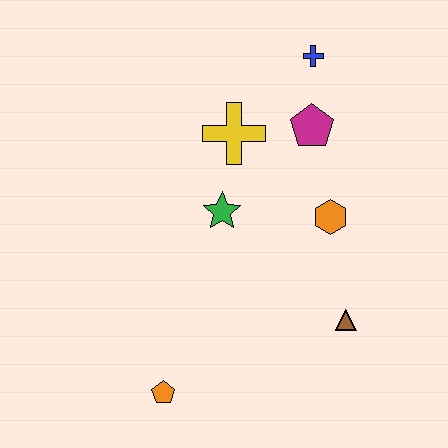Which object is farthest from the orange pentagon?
The blue cross is farthest from the orange pentagon.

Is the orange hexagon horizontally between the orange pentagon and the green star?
No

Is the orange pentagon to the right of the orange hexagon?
No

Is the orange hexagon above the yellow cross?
No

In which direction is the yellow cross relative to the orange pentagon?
The yellow cross is above the orange pentagon.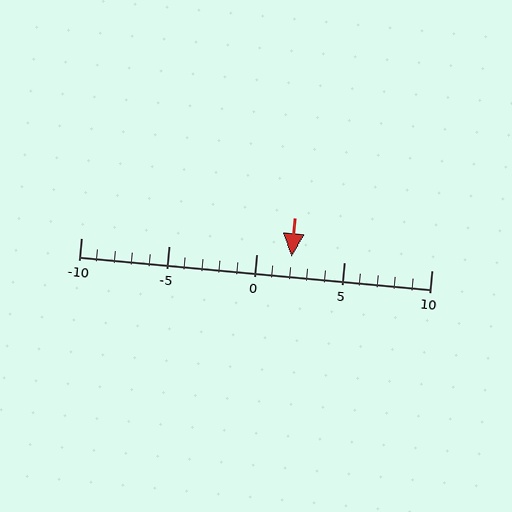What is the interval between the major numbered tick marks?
The major tick marks are spaced 5 units apart.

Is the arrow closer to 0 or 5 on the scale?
The arrow is closer to 0.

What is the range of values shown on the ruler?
The ruler shows values from -10 to 10.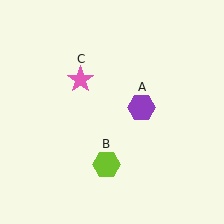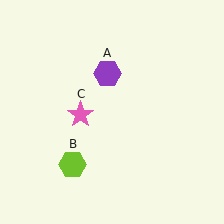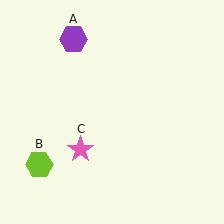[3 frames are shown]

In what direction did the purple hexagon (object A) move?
The purple hexagon (object A) moved up and to the left.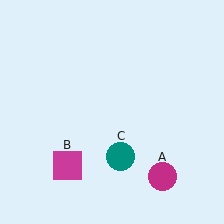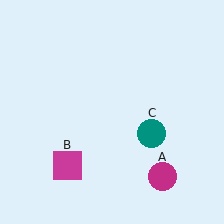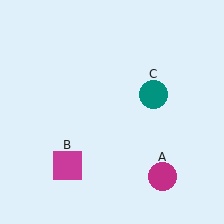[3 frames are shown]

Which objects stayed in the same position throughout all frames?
Magenta circle (object A) and magenta square (object B) remained stationary.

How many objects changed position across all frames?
1 object changed position: teal circle (object C).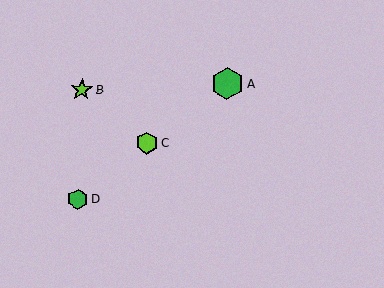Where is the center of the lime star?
The center of the lime star is at (82, 89).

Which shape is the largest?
The green hexagon (labeled A) is the largest.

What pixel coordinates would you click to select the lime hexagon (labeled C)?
Click at (147, 143) to select the lime hexagon C.